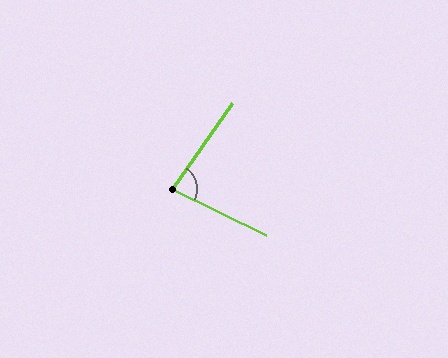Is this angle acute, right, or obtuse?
It is acute.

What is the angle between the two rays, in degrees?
Approximately 82 degrees.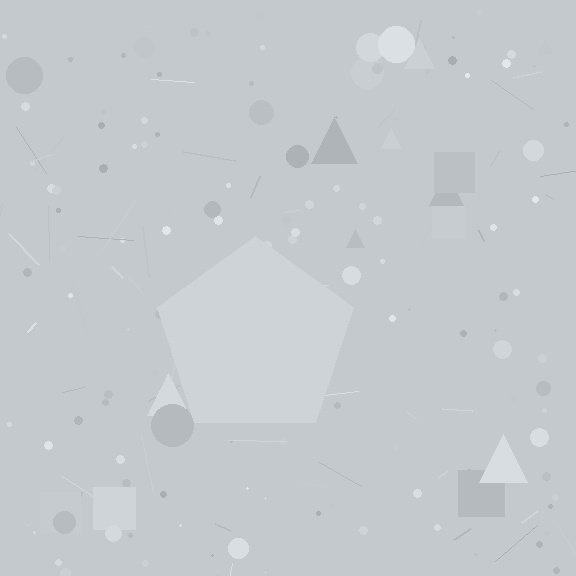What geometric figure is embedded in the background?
A pentagon is embedded in the background.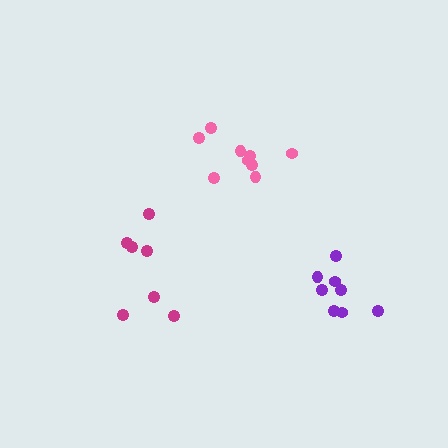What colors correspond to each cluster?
The clusters are colored: pink, purple, magenta.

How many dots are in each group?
Group 1: 9 dots, Group 2: 8 dots, Group 3: 7 dots (24 total).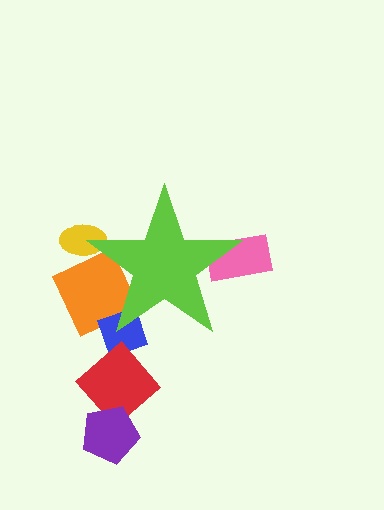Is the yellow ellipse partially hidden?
Yes, the yellow ellipse is partially hidden behind the lime star.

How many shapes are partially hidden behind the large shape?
4 shapes are partially hidden.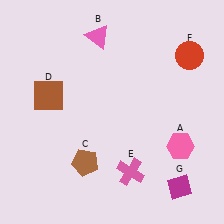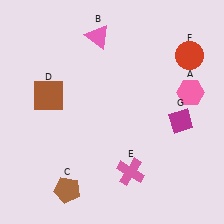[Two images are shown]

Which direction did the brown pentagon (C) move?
The brown pentagon (C) moved down.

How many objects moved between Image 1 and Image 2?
3 objects moved between the two images.